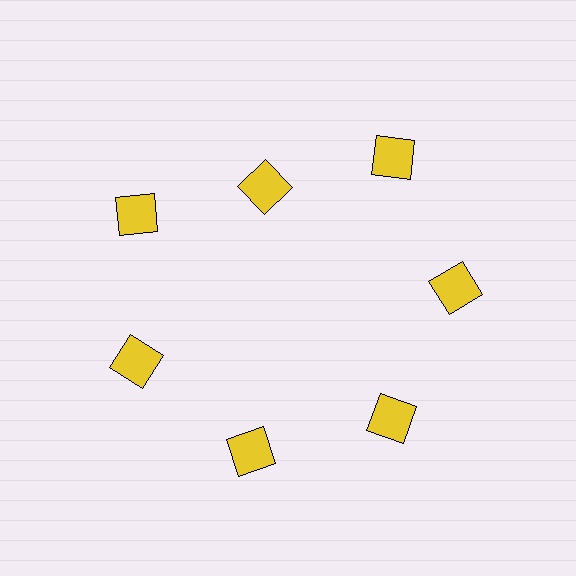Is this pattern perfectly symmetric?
No. The 7 yellow squares are arranged in a ring, but one element near the 12 o'clock position is pulled inward toward the center, breaking the 7-fold rotational symmetry.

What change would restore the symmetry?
The symmetry would be restored by moving it outward, back onto the ring so that all 7 squares sit at equal angles and equal distance from the center.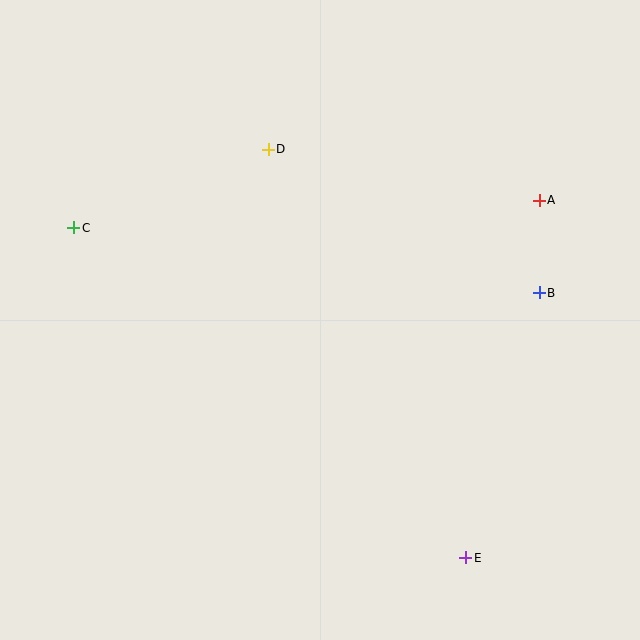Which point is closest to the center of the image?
Point D at (268, 149) is closest to the center.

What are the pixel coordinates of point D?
Point D is at (268, 149).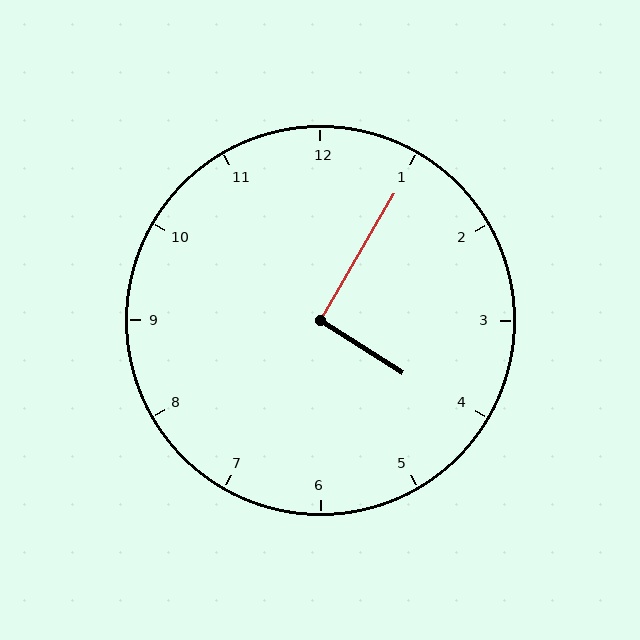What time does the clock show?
4:05.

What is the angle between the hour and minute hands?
Approximately 92 degrees.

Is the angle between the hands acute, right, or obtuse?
It is right.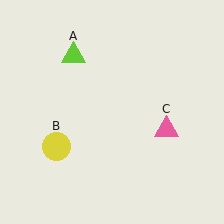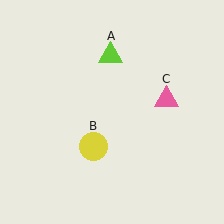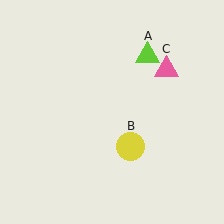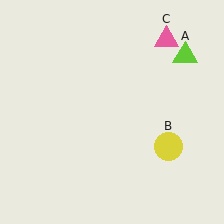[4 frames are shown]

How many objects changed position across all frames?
3 objects changed position: lime triangle (object A), yellow circle (object B), pink triangle (object C).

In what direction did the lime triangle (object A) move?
The lime triangle (object A) moved right.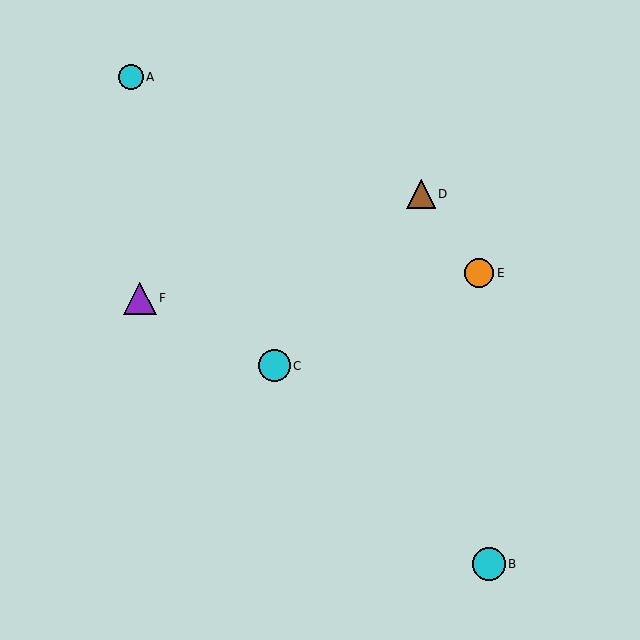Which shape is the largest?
The purple triangle (labeled F) is the largest.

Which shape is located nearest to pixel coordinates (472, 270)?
The orange circle (labeled E) at (479, 273) is nearest to that location.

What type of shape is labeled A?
Shape A is a cyan circle.